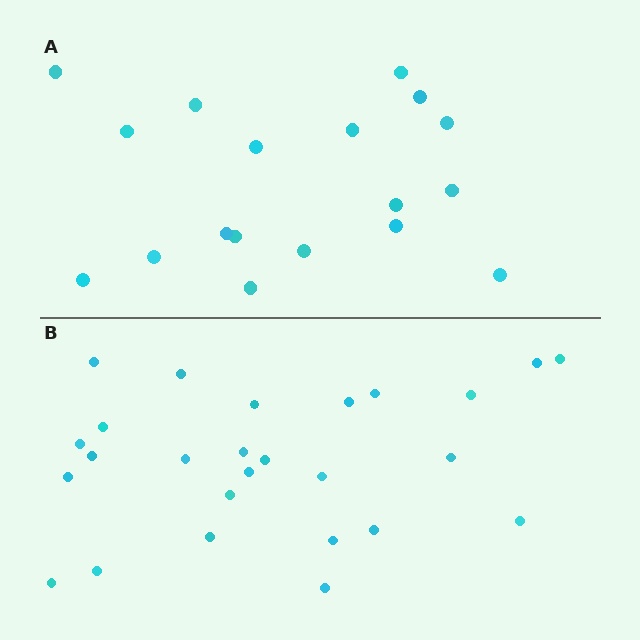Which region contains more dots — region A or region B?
Region B (the bottom region) has more dots.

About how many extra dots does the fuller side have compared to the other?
Region B has roughly 8 or so more dots than region A.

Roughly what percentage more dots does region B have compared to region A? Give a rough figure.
About 45% more.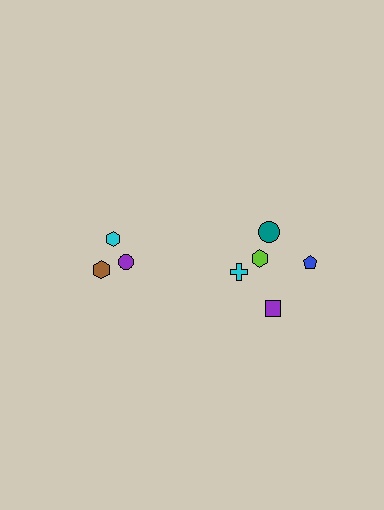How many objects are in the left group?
There are 3 objects.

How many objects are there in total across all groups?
There are 8 objects.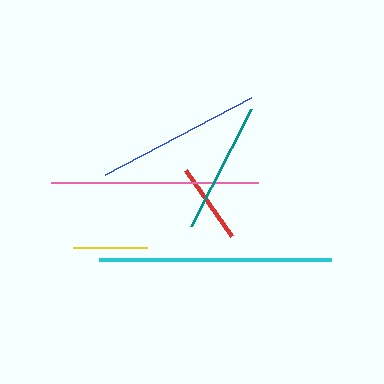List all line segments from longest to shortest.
From longest to shortest: cyan, pink, blue, teal, red, yellow.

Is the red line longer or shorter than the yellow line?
The red line is longer than the yellow line.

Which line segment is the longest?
The cyan line is the longest at approximately 233 pixels.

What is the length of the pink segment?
The pink segment is approximately 207 pixels long.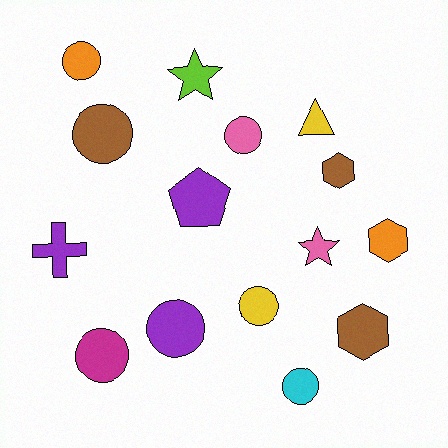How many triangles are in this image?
There is 1 triangle.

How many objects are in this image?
There are 15 objects.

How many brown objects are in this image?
There are 3 brown objects.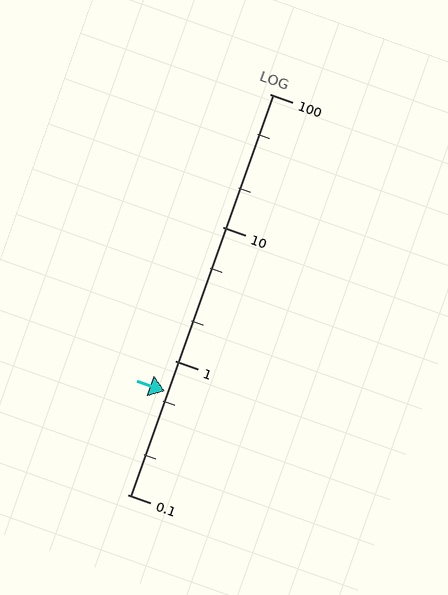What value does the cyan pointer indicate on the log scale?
The pointer indicates approximately 0.59.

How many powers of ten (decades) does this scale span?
The scale spans 3 decades, from 0.1 to 100.